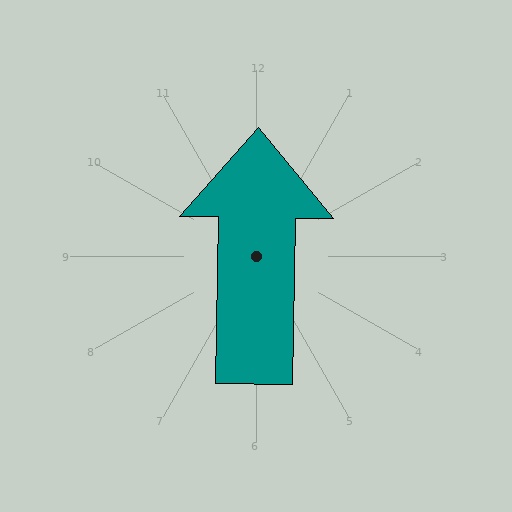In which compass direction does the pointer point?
North.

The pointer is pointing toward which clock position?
Roughly 12 o'clock.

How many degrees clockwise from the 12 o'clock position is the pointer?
Approximately 1 degrees.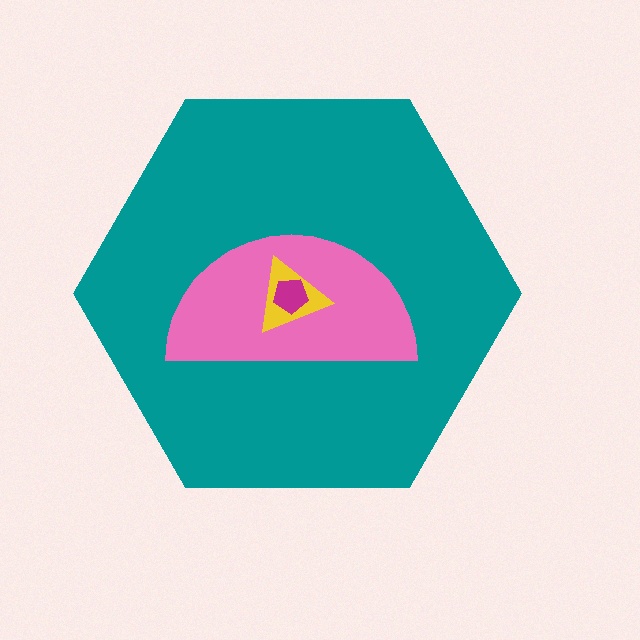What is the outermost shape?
The teal hexagon.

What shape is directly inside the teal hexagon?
The pink semicircle.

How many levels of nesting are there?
4.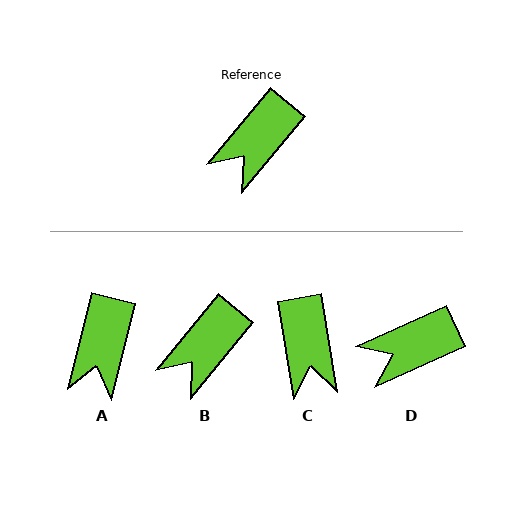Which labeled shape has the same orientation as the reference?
B.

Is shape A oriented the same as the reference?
No, it is off by about 26 degrees.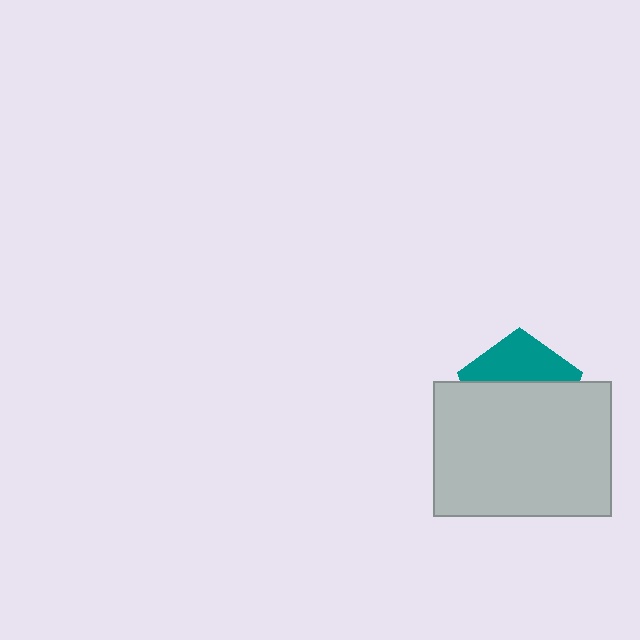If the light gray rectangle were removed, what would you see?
You would see the complete teal pentagon.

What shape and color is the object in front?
The object in front is a light gray rectangle.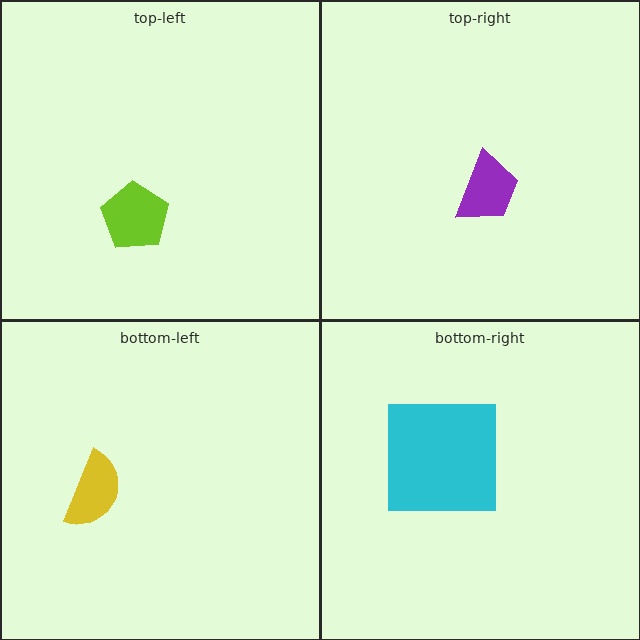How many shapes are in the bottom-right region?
1.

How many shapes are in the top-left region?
1.